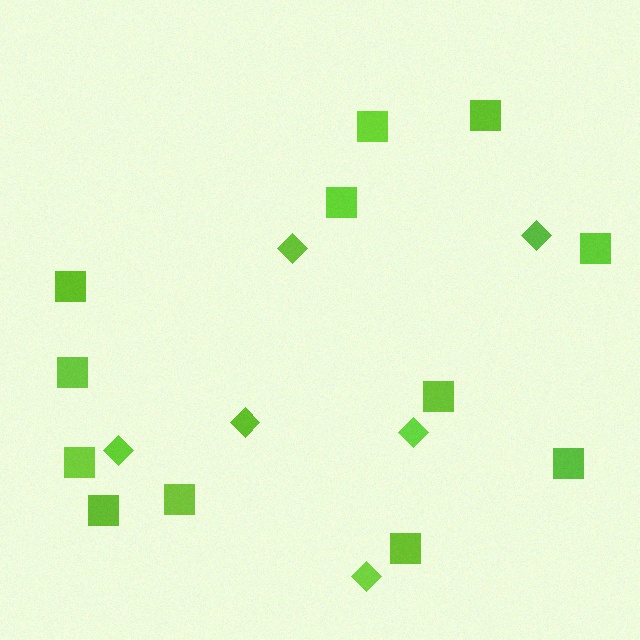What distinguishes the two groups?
There are 2 groups: one group of diamonds (6) and one group of squares (12).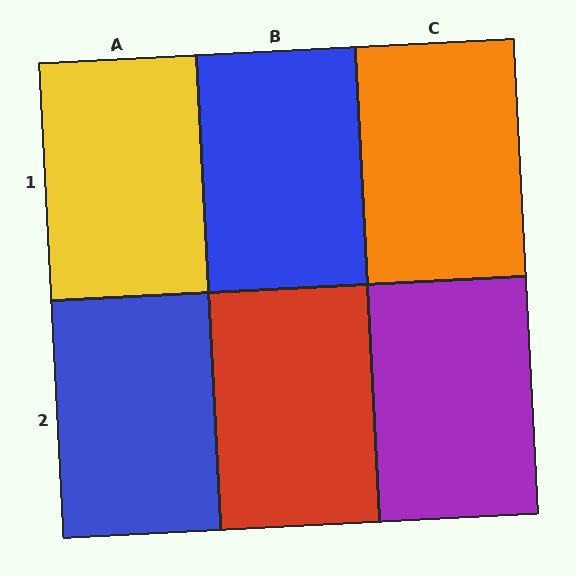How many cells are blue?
2 cells are blue.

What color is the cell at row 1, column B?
Blue.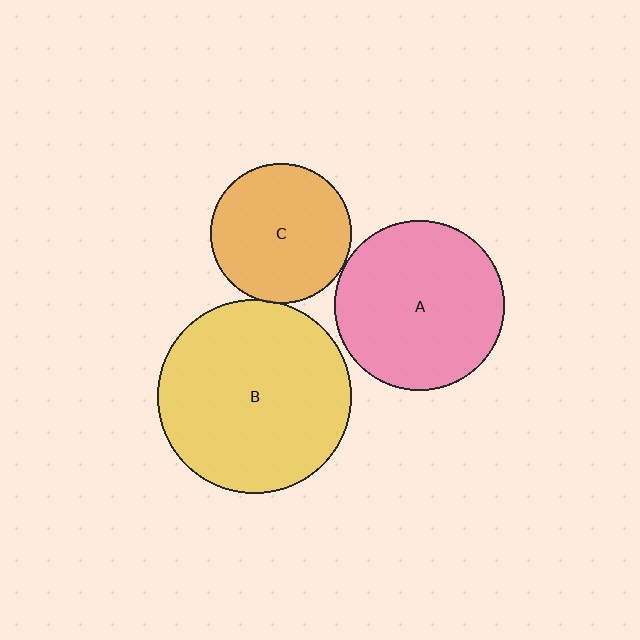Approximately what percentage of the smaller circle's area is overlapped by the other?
Approximately 5%.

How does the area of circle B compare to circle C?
Approximately 1.9 times.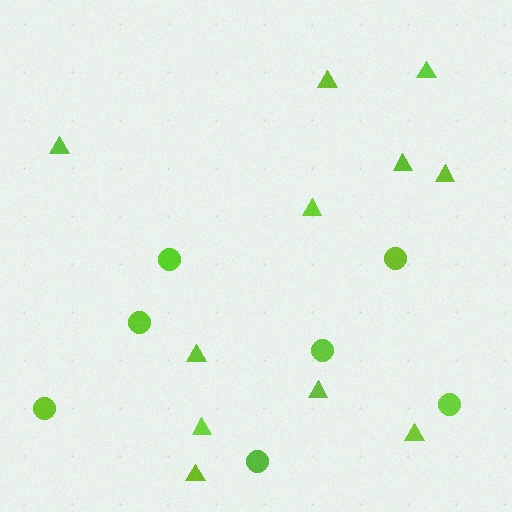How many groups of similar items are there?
There are 2 groups: one group of triangles (11) and one group of circles (7).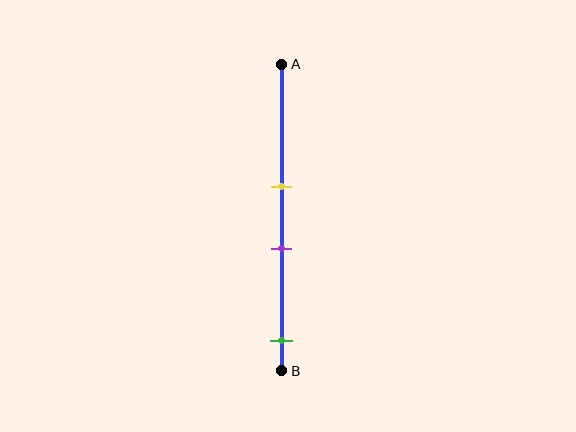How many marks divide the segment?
There are 3 marks dividing the segment.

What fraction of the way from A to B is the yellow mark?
The yellow mark is approximately 40% (0.4) of the way from A to B.